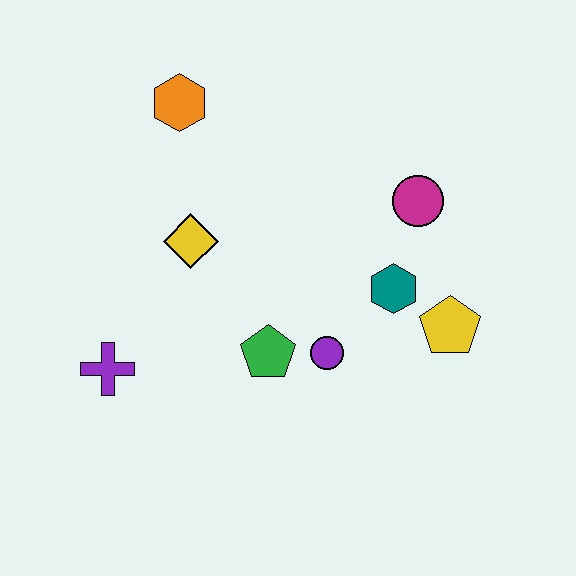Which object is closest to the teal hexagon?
The yellow pentagon is closest to the teal hexagon.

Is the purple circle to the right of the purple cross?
Yes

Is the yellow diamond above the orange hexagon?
No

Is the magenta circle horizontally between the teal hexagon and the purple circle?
No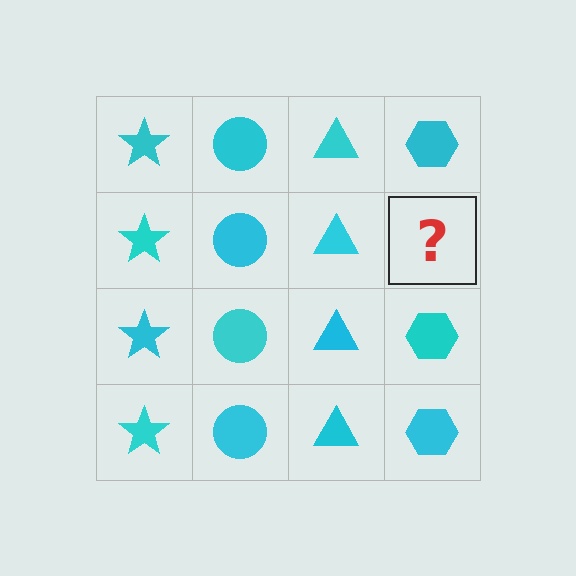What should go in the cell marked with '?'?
The missing cell should contain a cyan hexagon.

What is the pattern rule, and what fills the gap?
The rule is that each column has a consistent shape. The gap should be filled with a cyan hexagon.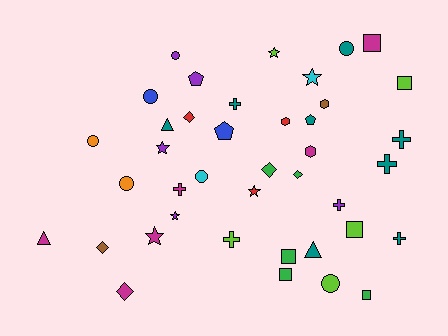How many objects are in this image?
There are 40 objects.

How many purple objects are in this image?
There are 5 purple objects.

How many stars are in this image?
There are 6 stars.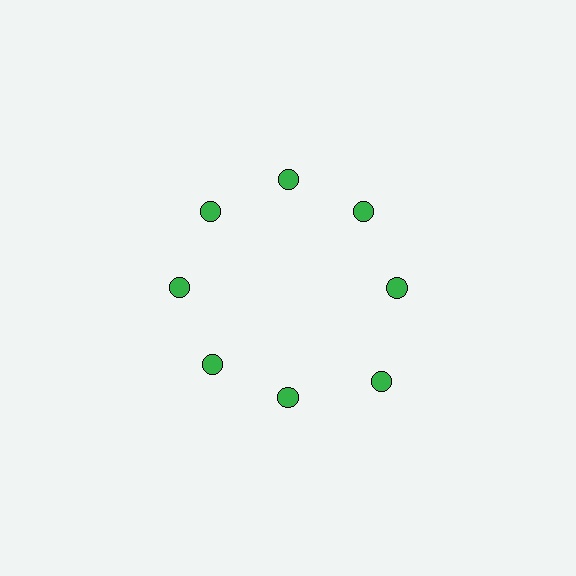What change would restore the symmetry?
The symmetry would be restored by moving it inward, back onto the ring so that all 8 circles sit at equal angles and equal distance from the center.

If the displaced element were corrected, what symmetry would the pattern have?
It would have 8-fold rotational symmetry — the pattern would map onto itself every 45 degrees.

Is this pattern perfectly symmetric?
No. The 8 green circles are arranged in a ring, but one element near the 4 o'clock position is pushed outward from the center, breaking the 8-fold rotational symmetry.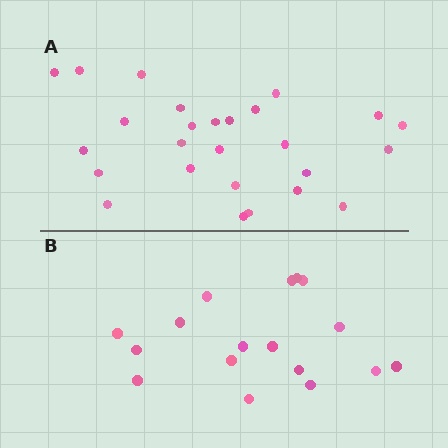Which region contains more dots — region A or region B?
Region A (the top region) has more dots.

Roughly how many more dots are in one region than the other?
Region A has roughly 8 or so more dots than region B.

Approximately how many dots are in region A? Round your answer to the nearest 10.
About 30 dots. (The exact count is 26, which rounds to 30.)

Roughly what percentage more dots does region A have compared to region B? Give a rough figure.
About 55% more.